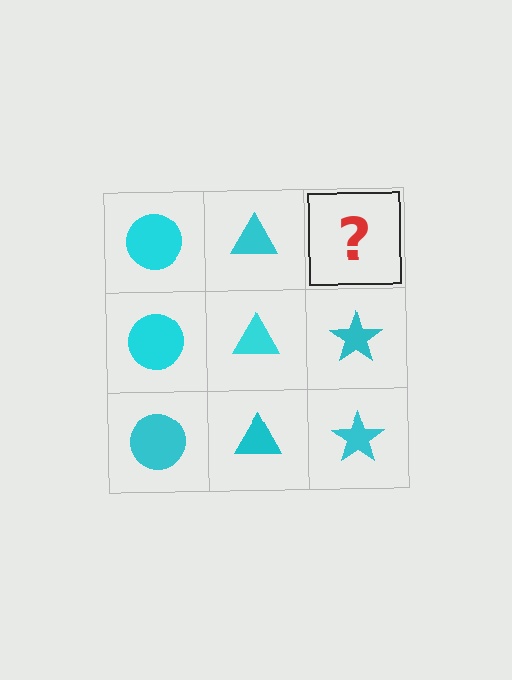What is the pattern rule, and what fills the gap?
The rule is that each column has a consistent shape. The gap should be filled with a cyan star.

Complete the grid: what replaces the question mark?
The question mark should be replaced with a cyan star.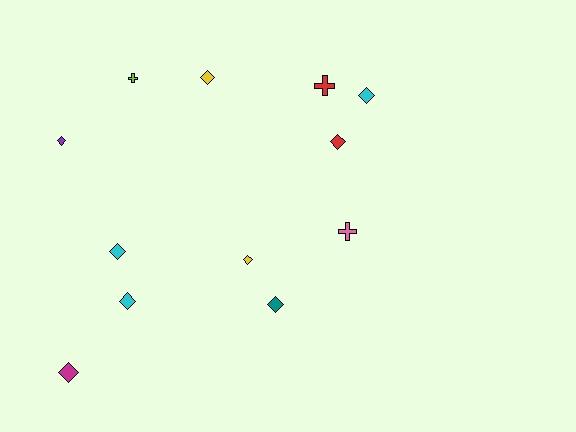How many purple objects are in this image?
There is 1 purple object.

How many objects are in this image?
There are 12 objects.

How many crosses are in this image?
There are 3 crosses.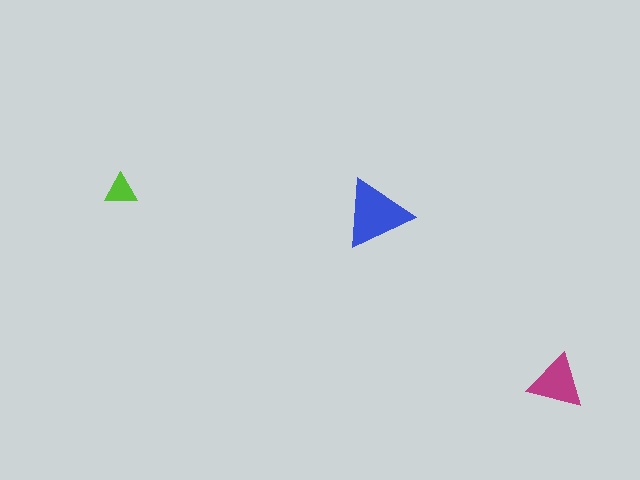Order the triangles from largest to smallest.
the blue one, the magenta one, the lime one.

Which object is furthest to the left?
The lime triangle is leftmost.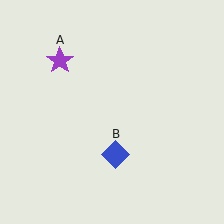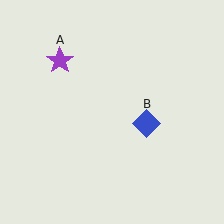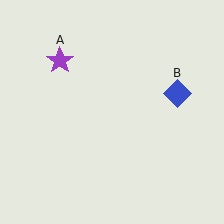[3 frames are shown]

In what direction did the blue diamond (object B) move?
The blue diamond (object B) moved up and to the right.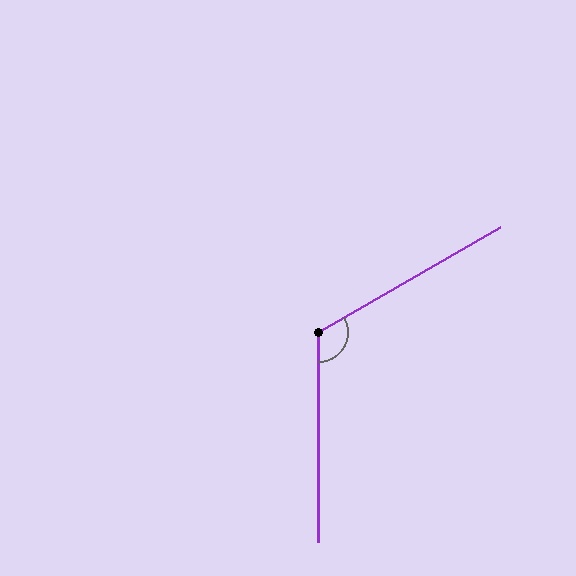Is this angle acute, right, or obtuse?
It is obtuse.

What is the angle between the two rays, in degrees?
Approximately 120 degrees.